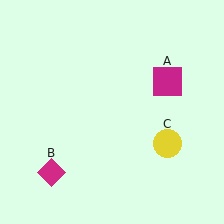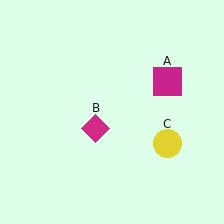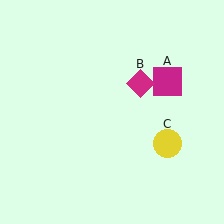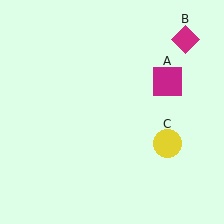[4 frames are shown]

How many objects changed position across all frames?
1 object changed position: magenta diamond (object B).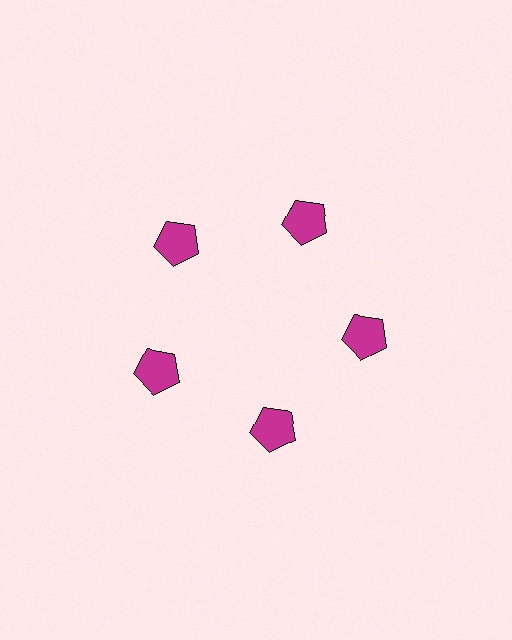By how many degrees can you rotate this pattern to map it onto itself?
The pattern maps onto itself every 72 degrees of rotation.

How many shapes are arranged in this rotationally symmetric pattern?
There are 5 shapes, arranged in 5 groups of 1.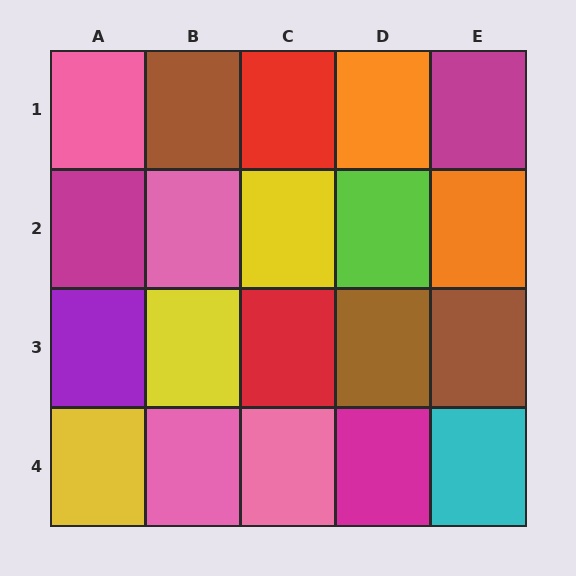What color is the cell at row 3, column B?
Yellow.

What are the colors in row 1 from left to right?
Pink, brown, red, orange, magenta.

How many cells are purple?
1 cell is purple.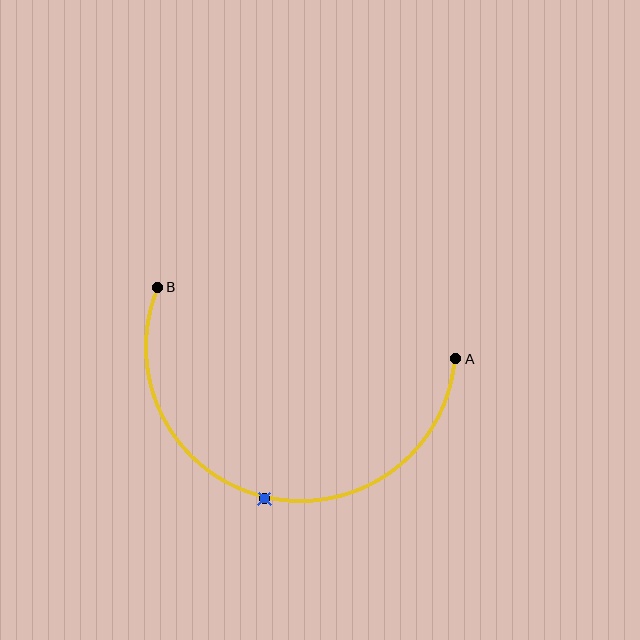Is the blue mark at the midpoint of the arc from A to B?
Yes. The blue mark lies on the arc at equal arc-length from both A and B — it is the arc midpoint.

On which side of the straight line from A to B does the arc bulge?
The arc bulges below the straight line connecting A and B.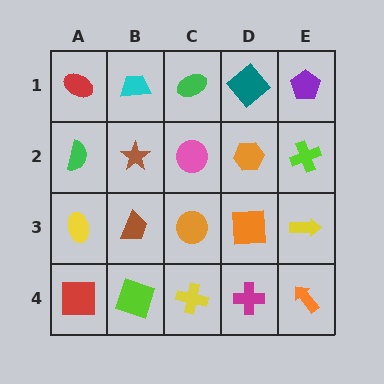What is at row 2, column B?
A brown star.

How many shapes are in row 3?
5 shapes.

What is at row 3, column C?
An orange circle.